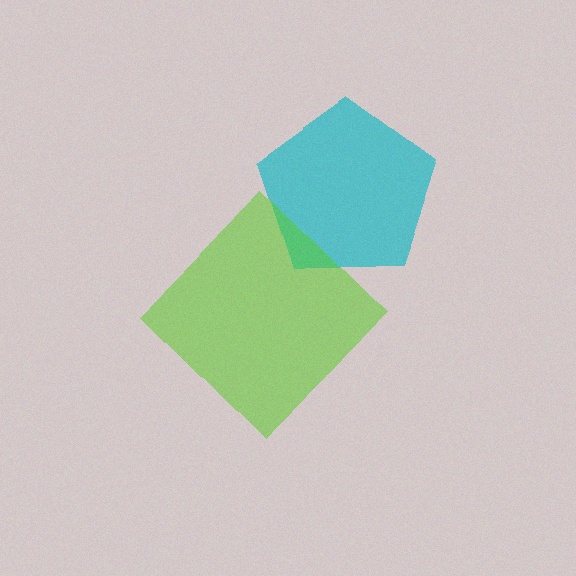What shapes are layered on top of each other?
The layered shapes are: a cyan pentagon, a lime diamond.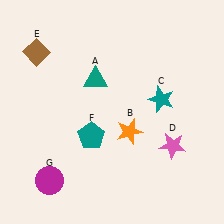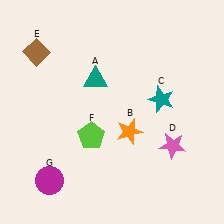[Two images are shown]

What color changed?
The pentagon (F) changed from teal in Image 1 to lime in Image 2.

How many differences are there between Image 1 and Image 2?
There is 1 difference between the two images.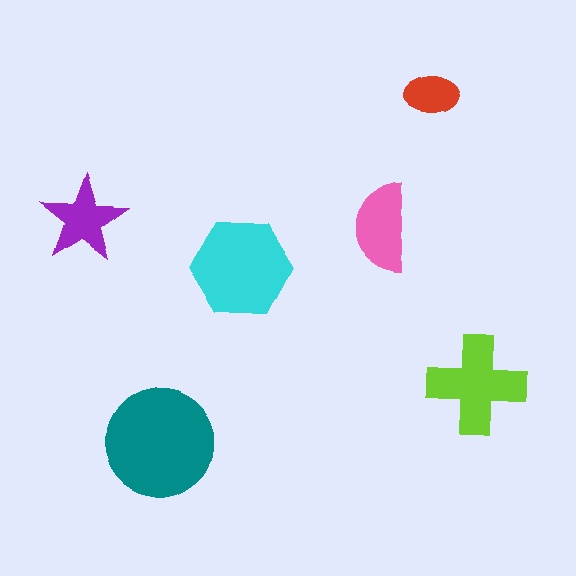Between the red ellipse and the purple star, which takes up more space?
The purple star.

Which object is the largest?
The teal circle.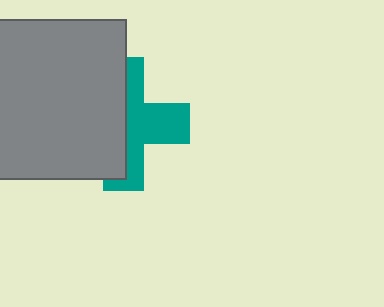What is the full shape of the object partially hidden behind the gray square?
The partially hidden object is a teal cross.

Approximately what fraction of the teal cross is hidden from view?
Roughly 53% of the teal cross is hidden behind the gray square.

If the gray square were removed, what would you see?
You would see the complete teal cross.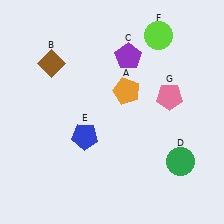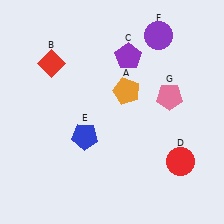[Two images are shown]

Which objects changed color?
B changed from brown to red. D changed from green to red. F changed from lime to purple.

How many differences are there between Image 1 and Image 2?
There are 3 differences between the two images.